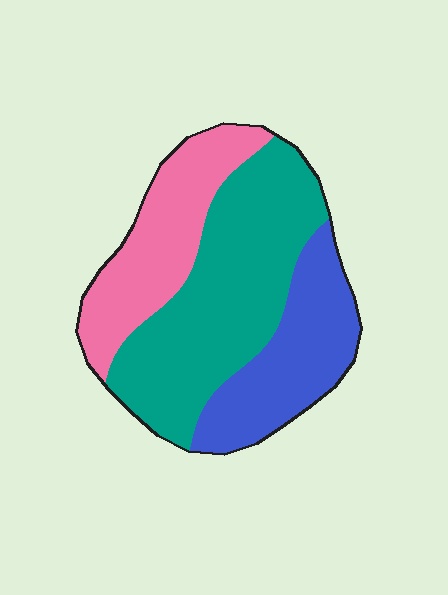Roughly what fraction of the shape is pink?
Pink covers around 25% of the shape.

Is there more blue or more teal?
Teal.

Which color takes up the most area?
Teal, at roughly 45%.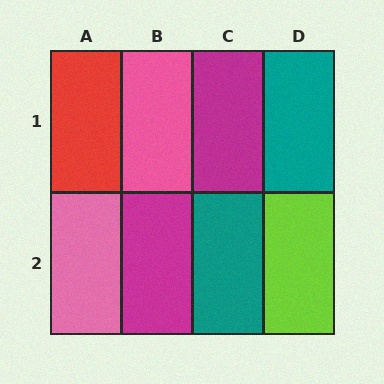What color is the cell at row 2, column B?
Magenta.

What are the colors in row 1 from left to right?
Red, pink, magenta, teal.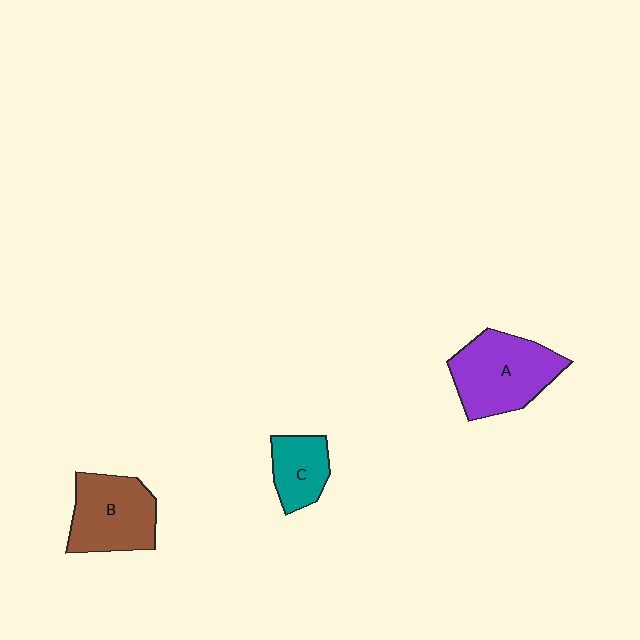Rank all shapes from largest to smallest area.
From largest to smallest: A (purple), B (brown), C (teal).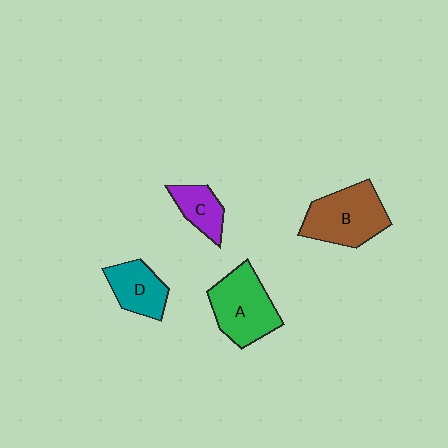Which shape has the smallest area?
Shape C (purple).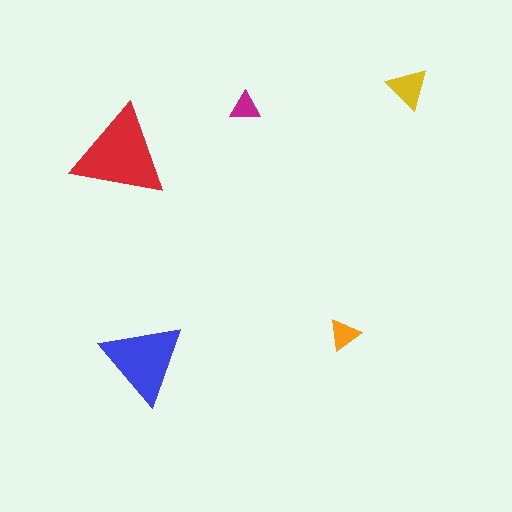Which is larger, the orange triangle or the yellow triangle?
The yellow one.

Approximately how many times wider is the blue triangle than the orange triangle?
About 2.5 times wider.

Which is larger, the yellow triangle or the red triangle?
The red one.